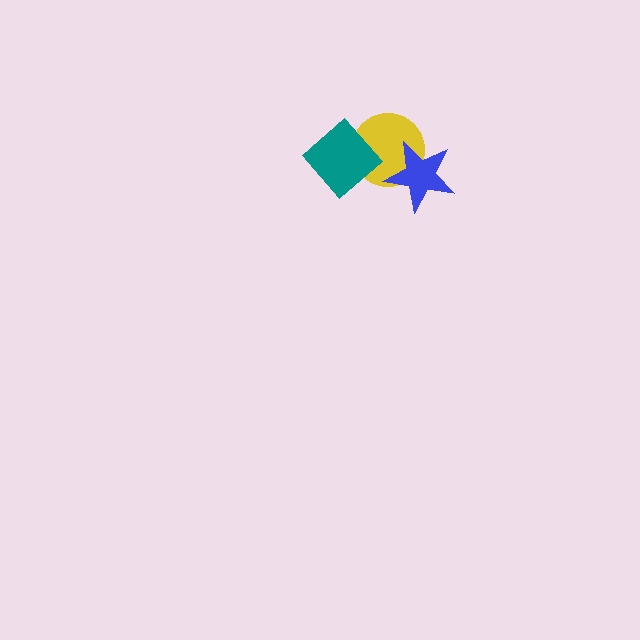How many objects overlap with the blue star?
1 object overlaps with the blue star.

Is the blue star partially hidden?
No, no other shape covers it.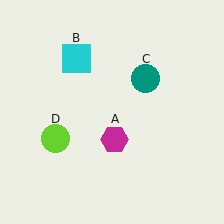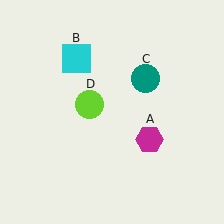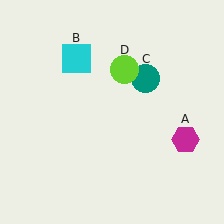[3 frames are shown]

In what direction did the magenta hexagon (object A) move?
The magenta hexagon (object A) moved right.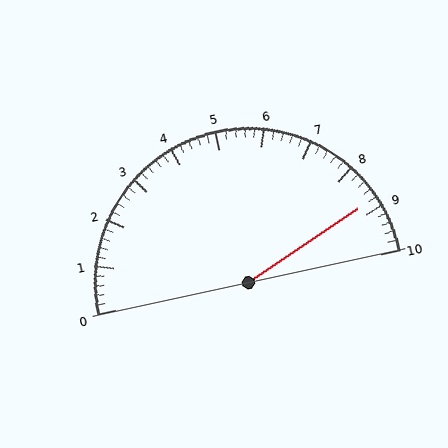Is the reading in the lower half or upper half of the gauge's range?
The reading is in the upper half of the range (0 to 10).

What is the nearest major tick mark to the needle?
The nearest major tick mark is 9.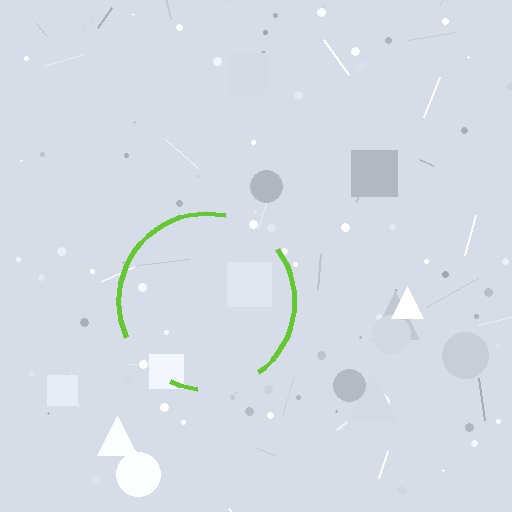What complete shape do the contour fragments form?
The contour fragments form a circle.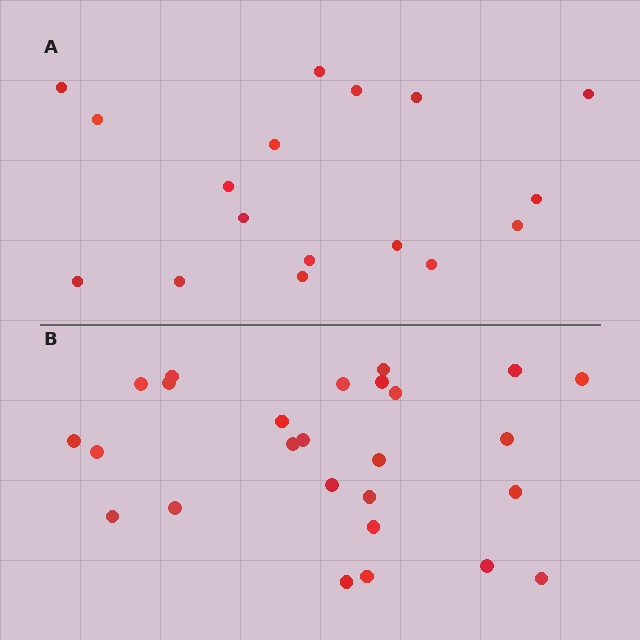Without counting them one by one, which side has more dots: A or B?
Region B (the bottom region) has more dots.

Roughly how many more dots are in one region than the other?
Region B has roughly 8 or so more dots than region A.